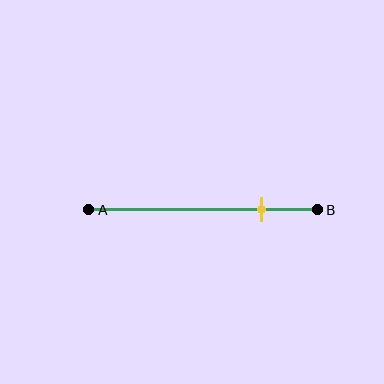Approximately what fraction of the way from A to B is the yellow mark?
The yellow mark is approximately 75% of the way from A to B.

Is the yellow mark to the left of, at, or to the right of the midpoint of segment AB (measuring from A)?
The yellow mark is to the right of the midpoint of segment AB.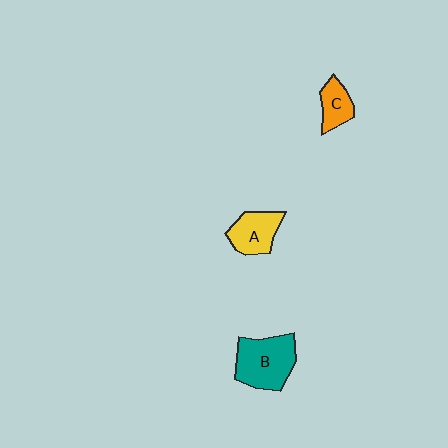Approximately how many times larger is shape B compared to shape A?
Approximately 1.5 times.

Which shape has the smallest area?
Shape C (orange).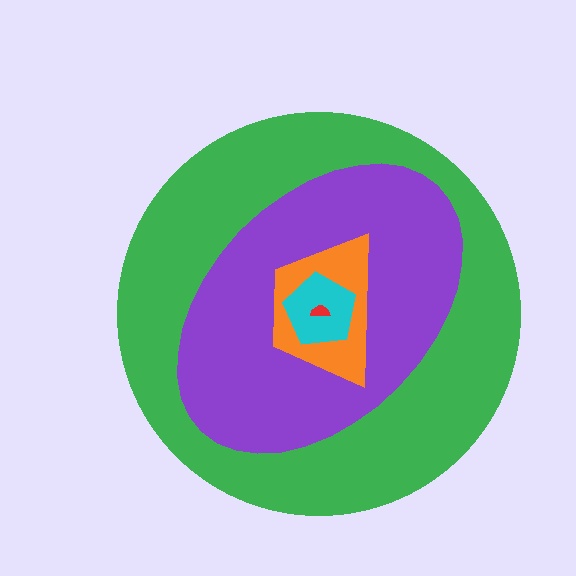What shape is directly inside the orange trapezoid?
The cyan pentagon.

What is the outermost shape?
The green circle.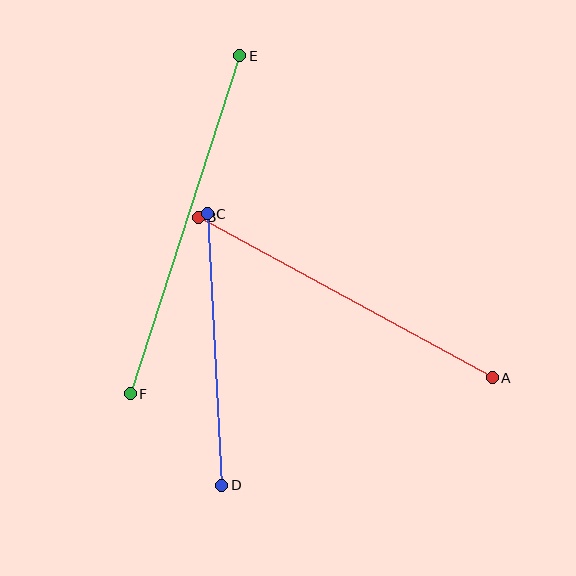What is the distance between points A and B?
The distance is approximately 335 pixels.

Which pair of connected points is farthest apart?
Points E and F are farthest apart.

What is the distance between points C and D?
The distance is approximately 272 pixels.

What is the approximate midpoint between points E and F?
The midpoint is at approximately (185, 225) pixels.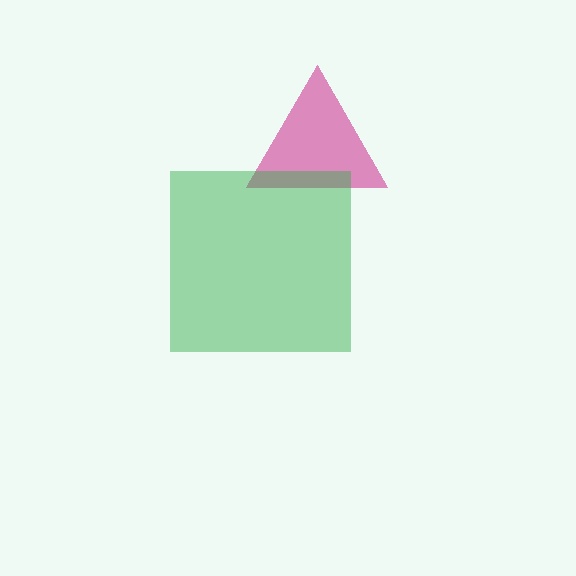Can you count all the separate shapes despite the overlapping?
Yes, there are 2 separate shapes.